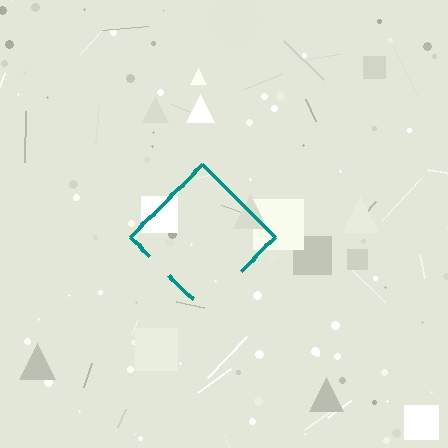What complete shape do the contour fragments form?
The contour fragments form a diamond.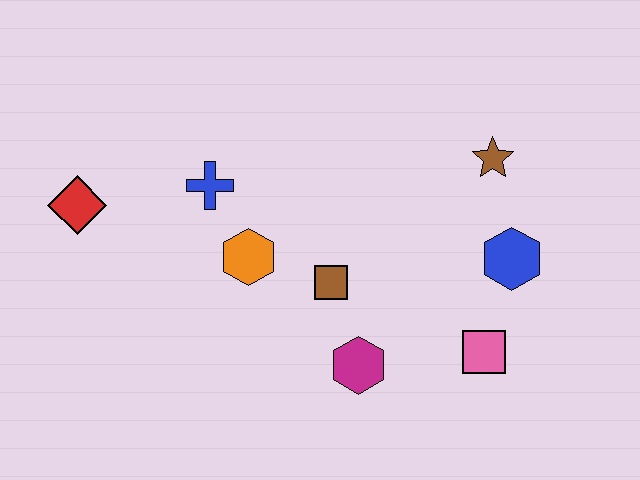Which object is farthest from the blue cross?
The pink square is farthest from the blue cross.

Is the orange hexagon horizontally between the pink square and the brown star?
No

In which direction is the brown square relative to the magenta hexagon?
The brown square is above the magenta hexagon.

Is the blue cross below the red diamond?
No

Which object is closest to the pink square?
The blue hexagon is closest to the pink square.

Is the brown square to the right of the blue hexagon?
No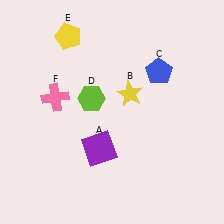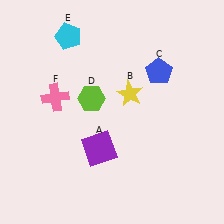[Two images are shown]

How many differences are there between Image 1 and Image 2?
There is 1 difference between the two images.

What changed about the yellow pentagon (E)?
In Image 1, E is yellow. In Image 2, it changed to cyan.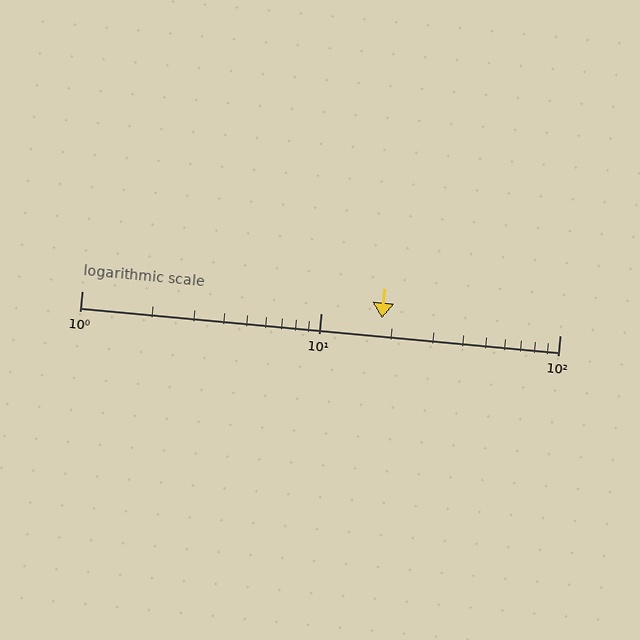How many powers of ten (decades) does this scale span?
The scale spans 2 decades, from 1 to 100.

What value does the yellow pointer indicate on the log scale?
The pointer indicates approximately 18.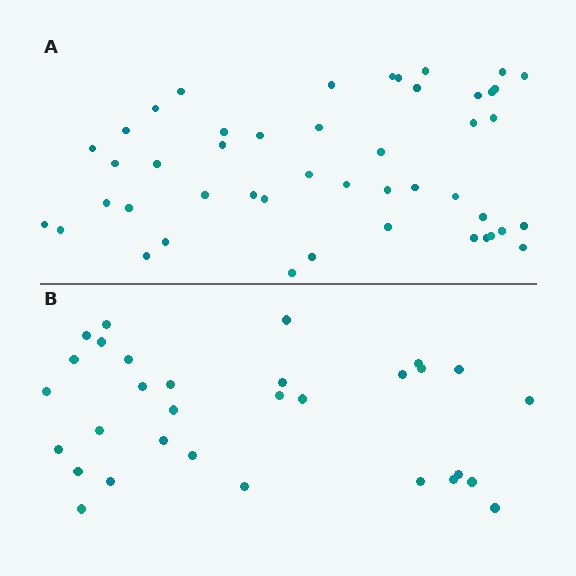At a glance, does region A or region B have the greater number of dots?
Region A (the top region) has more dots.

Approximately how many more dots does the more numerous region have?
Region A has approximately 15 more dots than region B.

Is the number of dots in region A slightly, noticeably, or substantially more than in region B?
Region A has substantially more. The ratio is roughly 1.5 to 1.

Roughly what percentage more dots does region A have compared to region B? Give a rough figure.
About 50% more.